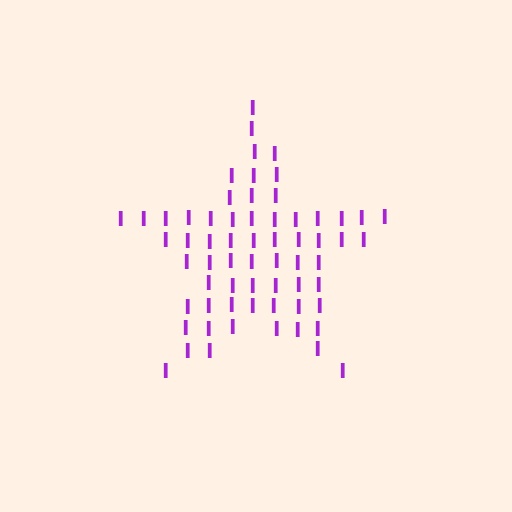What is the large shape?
The large shape is a star.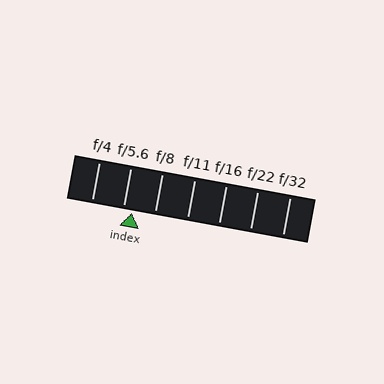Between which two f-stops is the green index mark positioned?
The index mark is between f/5.6 and f/8.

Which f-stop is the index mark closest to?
The index mark is closest to f/5.6.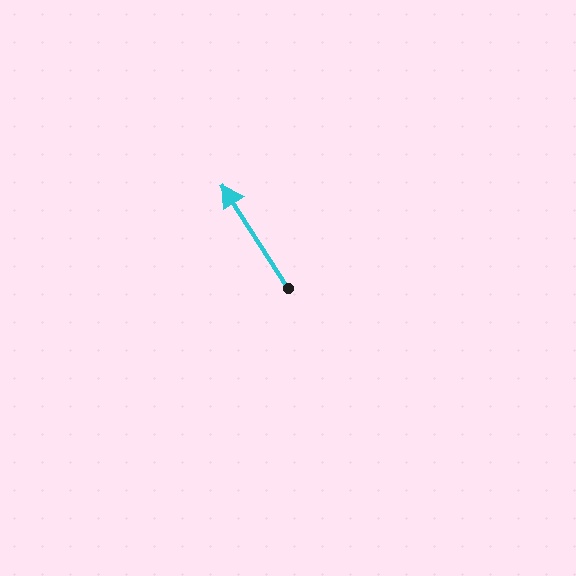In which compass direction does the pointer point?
Northwest.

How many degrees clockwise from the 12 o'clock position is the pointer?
Approximately 327 degrees.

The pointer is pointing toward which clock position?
Roughly 11 o'clock.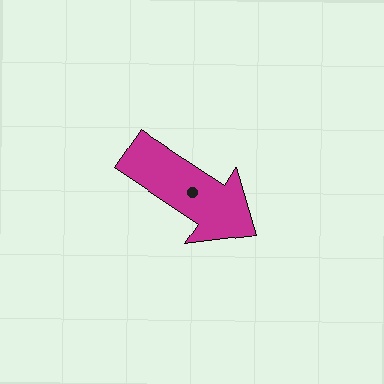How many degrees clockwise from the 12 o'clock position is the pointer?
Approximately 123 degrees.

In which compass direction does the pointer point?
Southeast.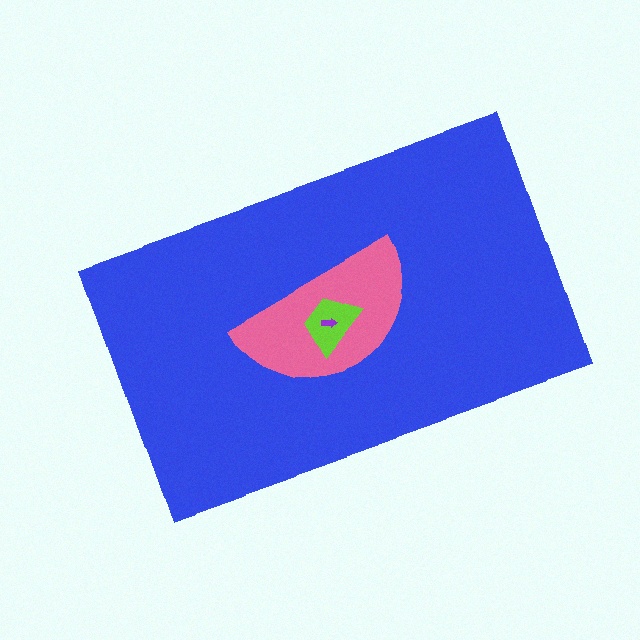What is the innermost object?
The purple arrow.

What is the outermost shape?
The blue rectangle.